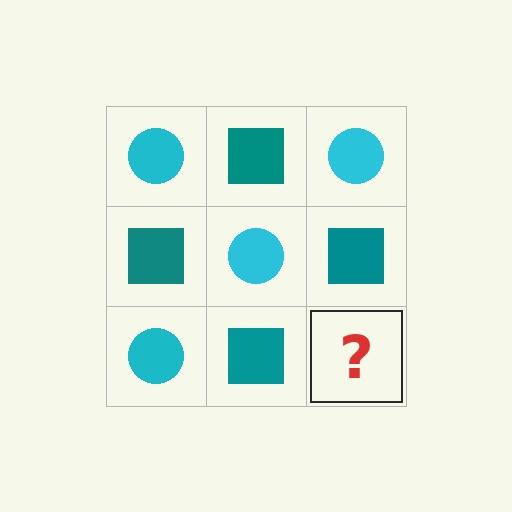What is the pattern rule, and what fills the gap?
The rule is that it alternates cyan circle and teal square in a checkerboard pattern. The gap should be filled with a cyan circle.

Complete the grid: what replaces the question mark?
The question mark should be replaced with a cyan circle.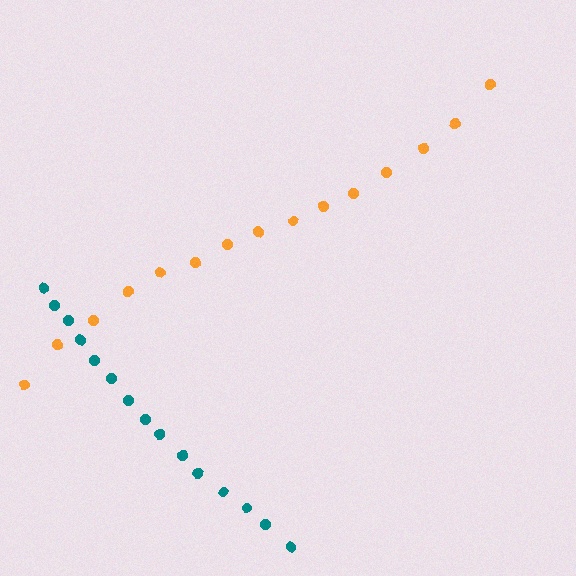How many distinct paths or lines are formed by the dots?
There are 2 distinct paths.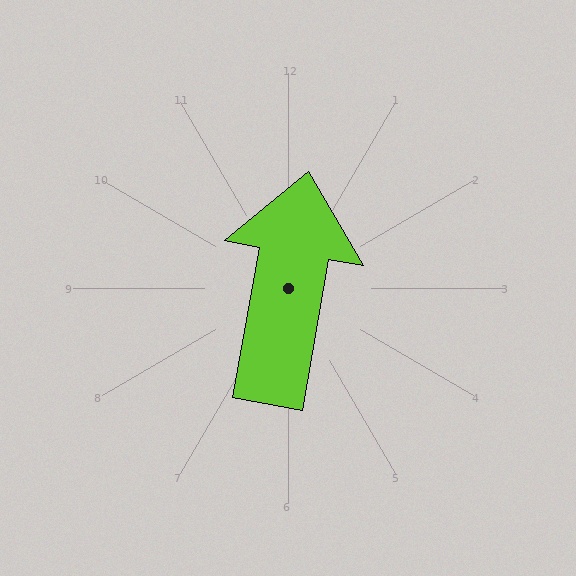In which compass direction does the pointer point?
North.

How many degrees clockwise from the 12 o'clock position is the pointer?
Approximately 10 degrees.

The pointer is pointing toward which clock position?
Roughly 12 o'clock.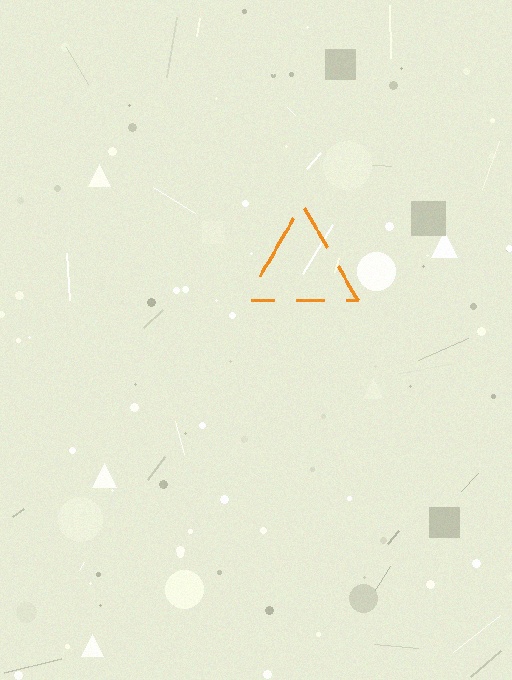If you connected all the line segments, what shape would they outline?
They would outline a triangle.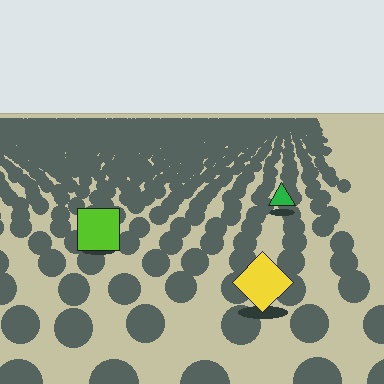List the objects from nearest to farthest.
From nearest to farthest: the yellow diamond, the lime square, the green triangle.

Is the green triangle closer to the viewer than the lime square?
No. The lime square is closer — you can tell from the texture gradient: the ground texture is coarser near it.